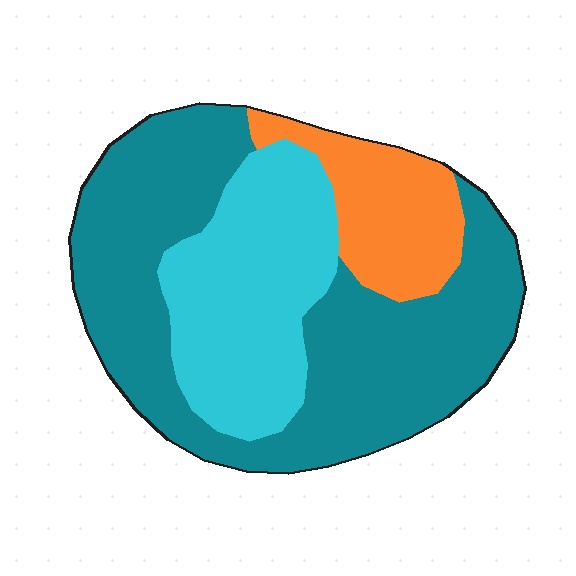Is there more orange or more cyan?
Cyan.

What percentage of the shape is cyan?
Cyan takes up about one quarter (1/4) of the shape.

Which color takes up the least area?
Orange, at roughly 15%.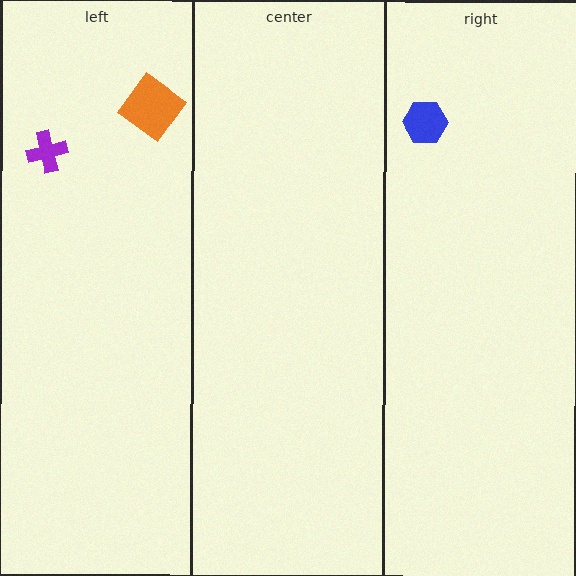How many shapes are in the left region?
2.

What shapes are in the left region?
The orange diamond, the purple cross.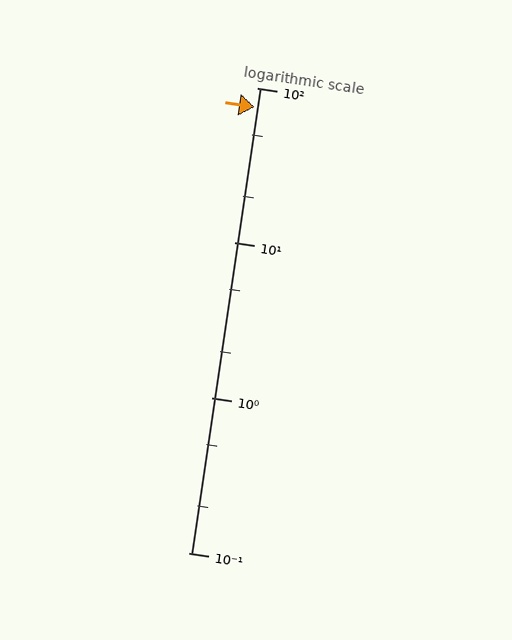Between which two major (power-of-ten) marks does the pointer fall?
The pointer is between 10 and 100.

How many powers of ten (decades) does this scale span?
The scale spans 3 decades, from 0.1 to 100.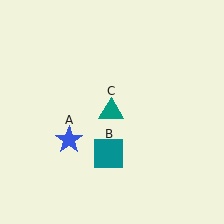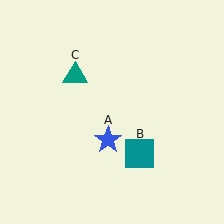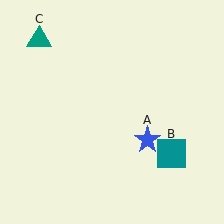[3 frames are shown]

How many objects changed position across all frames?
3 objects changed position: blue star (object A), teal square (object B), teal triangle (object C).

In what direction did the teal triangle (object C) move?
The teal triangle (object C) moved up and to the left.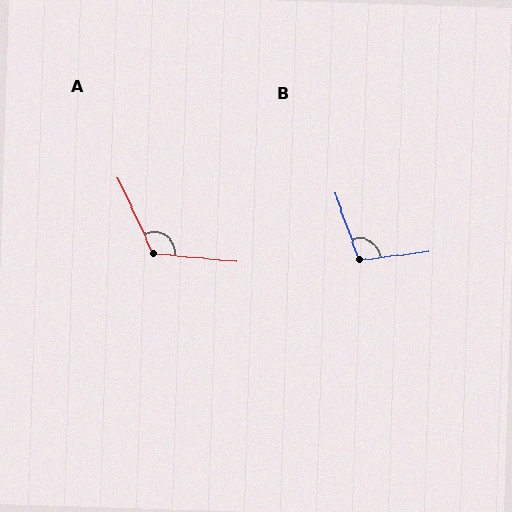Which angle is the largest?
A, at approximately 121 degrees.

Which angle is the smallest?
B, at approximately 103 degrees.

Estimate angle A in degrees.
Approximately 121 degrees.